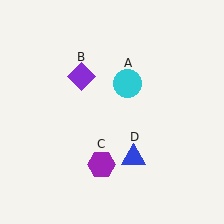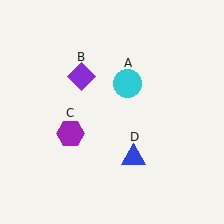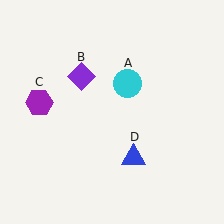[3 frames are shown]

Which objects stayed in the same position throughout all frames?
Cyan circle (object A) and purple diamond (object B) and blue triangle (object D) remained stationary.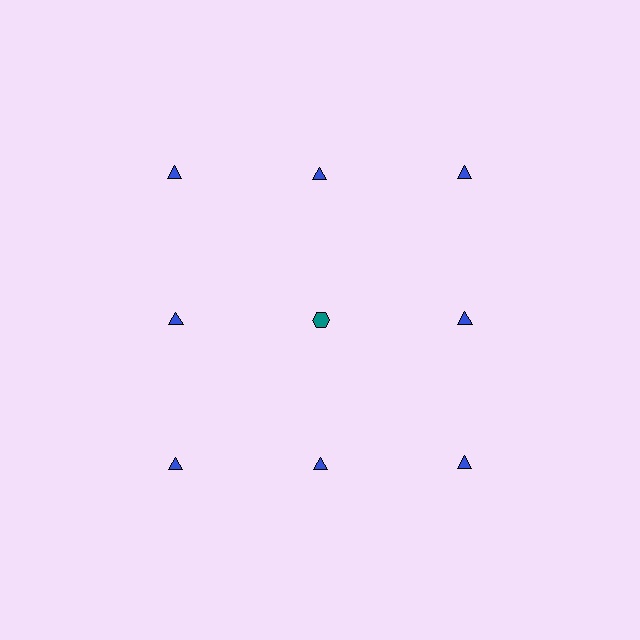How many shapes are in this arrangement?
There are 9 shapes arranged in a grid pattern.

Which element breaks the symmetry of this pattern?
The teal hexagon in the second row, second from left column breaks the symmetry. All other shapes are blue triangles.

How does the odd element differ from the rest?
It differs in both color (teal instead of blue) and shape (hexagon instead of triangle).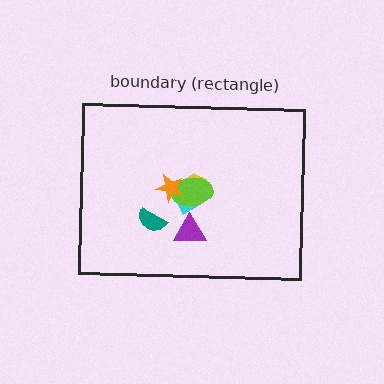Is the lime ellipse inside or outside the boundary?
Inside.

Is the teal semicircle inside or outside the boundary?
Inside.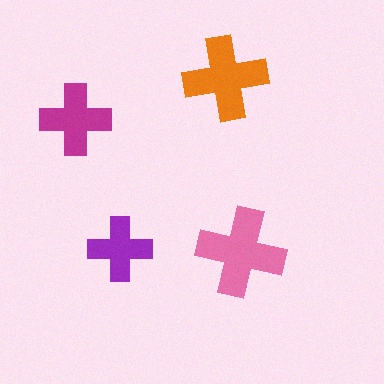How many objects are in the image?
There are 4 objects in the image.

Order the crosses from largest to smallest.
the pink one, the orange one, the magenta one, the purple one.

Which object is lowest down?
The pink cross is bottommost.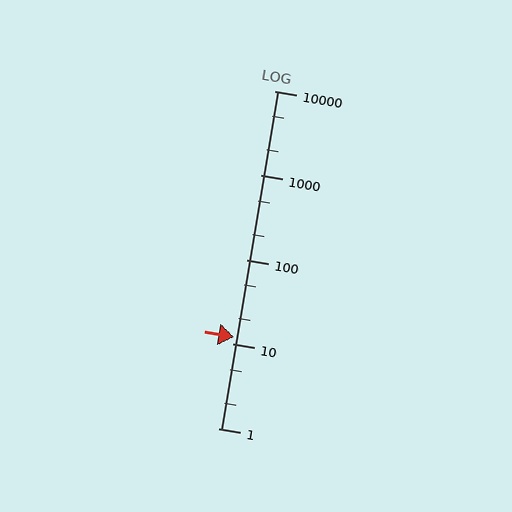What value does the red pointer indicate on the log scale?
The pointer indicates approximately 12.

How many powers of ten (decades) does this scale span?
The scale spans 4 decades, from 1 to 10000.